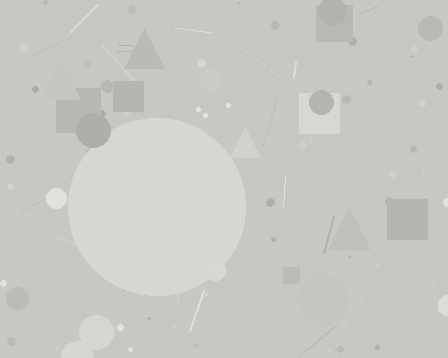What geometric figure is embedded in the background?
A circle is embedded in the background.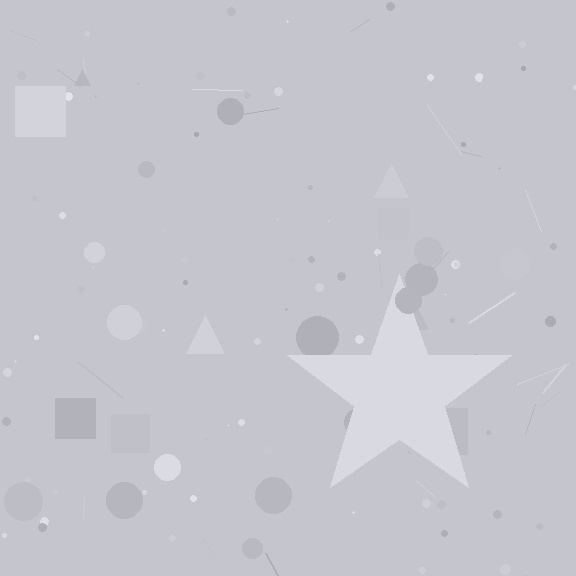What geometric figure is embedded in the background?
A star is embedded in the background.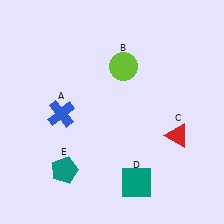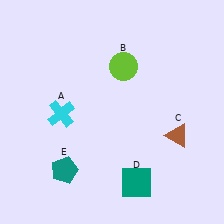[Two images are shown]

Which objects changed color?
A changed from blue to cyan. C changed from red to brown.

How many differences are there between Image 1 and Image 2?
There are 2 differences between the two images.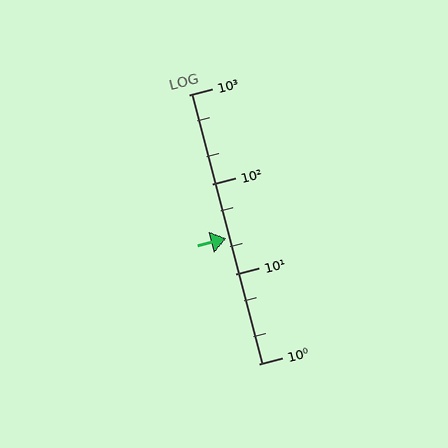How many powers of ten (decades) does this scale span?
The scale spans 3 decades, from 1 to 1000.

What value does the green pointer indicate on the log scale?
The pointer indicates approximately 25.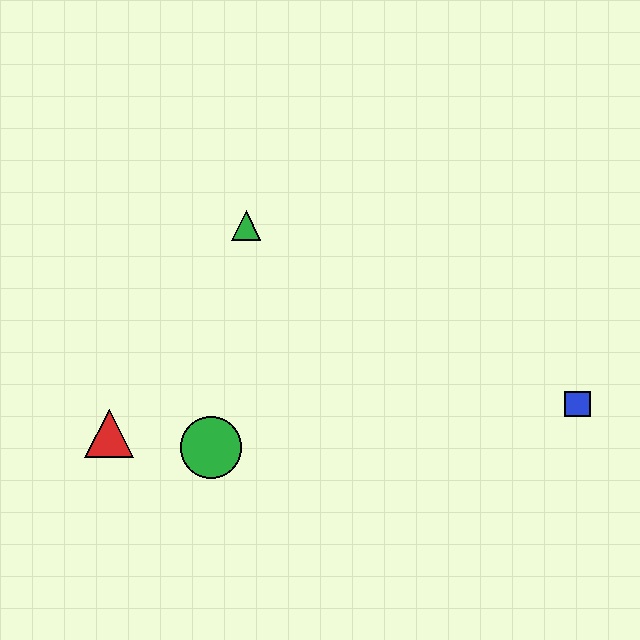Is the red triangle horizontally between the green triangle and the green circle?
No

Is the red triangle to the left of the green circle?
Yes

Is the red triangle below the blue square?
Yes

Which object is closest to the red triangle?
The green circle is closest to the red triangle.